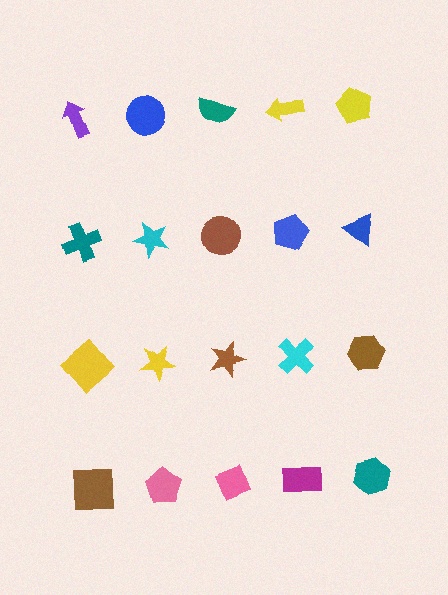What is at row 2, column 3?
A brown circle.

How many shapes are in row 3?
5 shapes.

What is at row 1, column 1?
A purple arrow.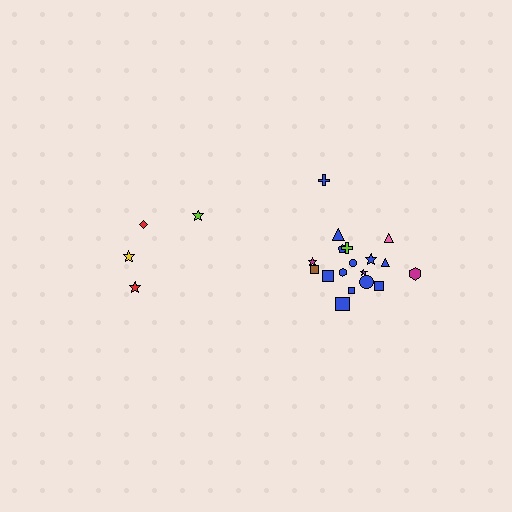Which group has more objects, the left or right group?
The right group.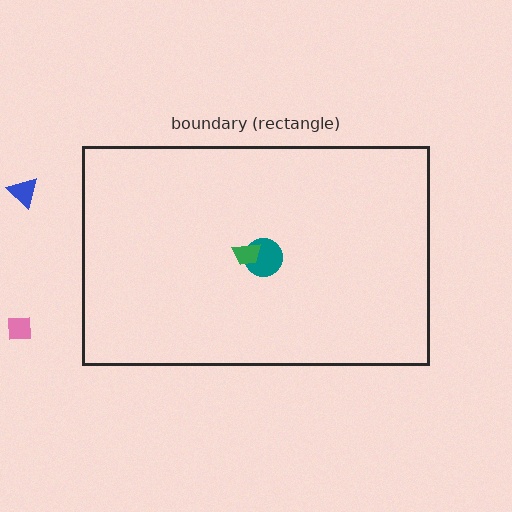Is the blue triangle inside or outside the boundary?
Outside.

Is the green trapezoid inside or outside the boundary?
Inside.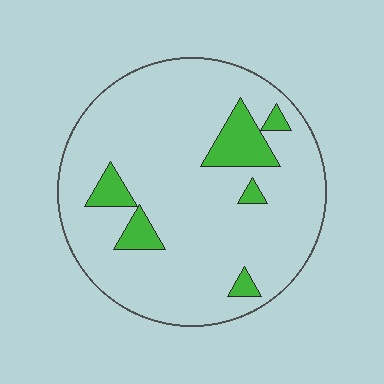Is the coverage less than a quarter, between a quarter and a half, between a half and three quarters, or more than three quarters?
Less than a quarter.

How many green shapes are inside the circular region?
6.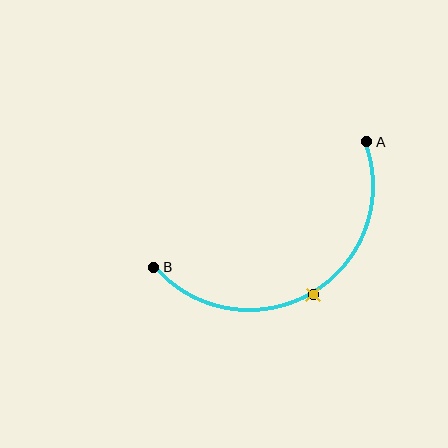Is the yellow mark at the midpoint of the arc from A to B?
Yes. The yellow mark lies on the arc at equal arc-length from both A and B — it is the arc midpoint.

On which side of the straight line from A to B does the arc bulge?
The arc bulges below the straight line connecting A and B.